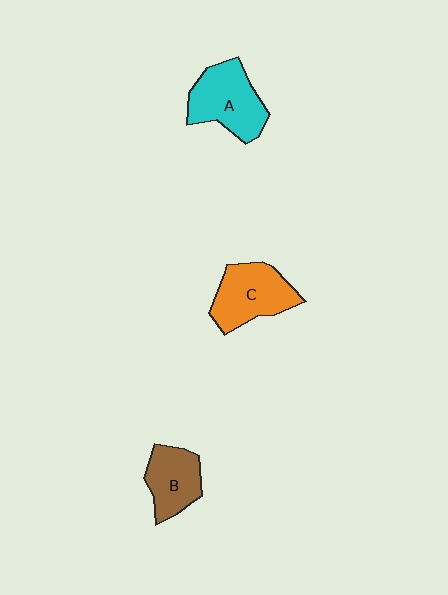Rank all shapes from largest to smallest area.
From largest to smallest: A (cyan), C (orange), B (brown).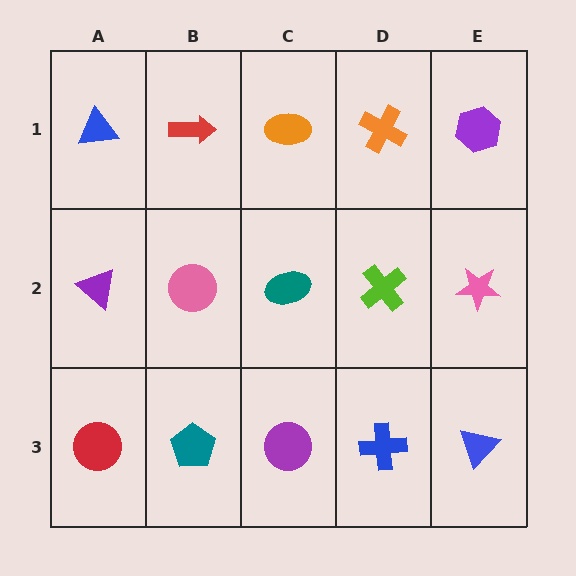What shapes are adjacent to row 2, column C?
An orange ellipse (row 1, column C), a purple circle (row 3, column C), a pink circle (row 2, column B), a lime cross (row 2, column D).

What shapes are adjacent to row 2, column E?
A purple hexagon (row 1, column E), a blue triangle (row 3, column E), a lime cross (row 2, column D).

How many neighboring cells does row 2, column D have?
4.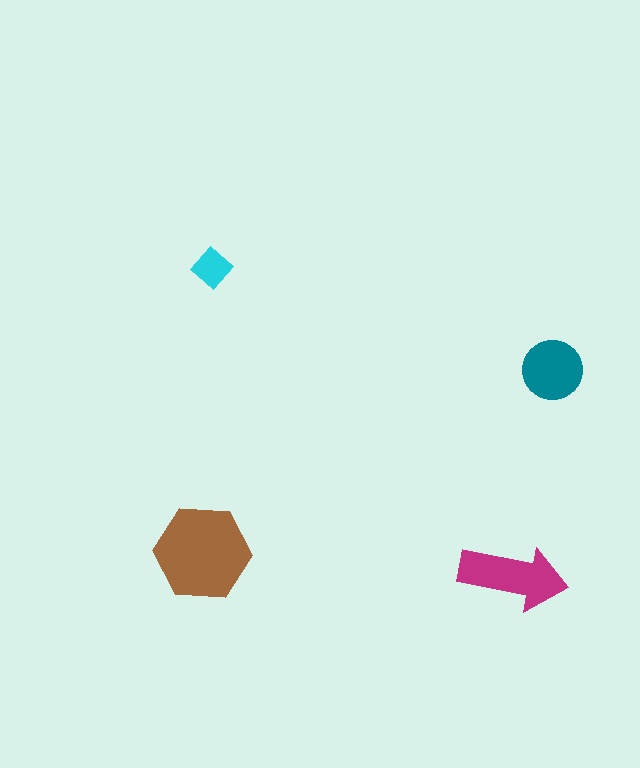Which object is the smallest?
The cyan diamond.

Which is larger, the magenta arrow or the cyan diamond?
The magenta arrow.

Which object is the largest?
The brown hexagon.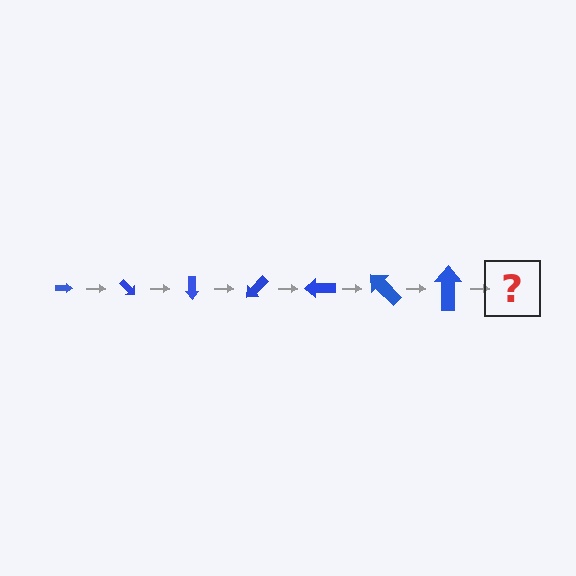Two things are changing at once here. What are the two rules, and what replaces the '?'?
The two rules are that the arrow grows larger each step and it rotates 45 degrees each step. The '?' should be an arrow, larger than the previous one and rotated 315 degrees from the start.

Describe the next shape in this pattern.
It should be an arrow, larger than the previous one and rotated 315 degrees from the start.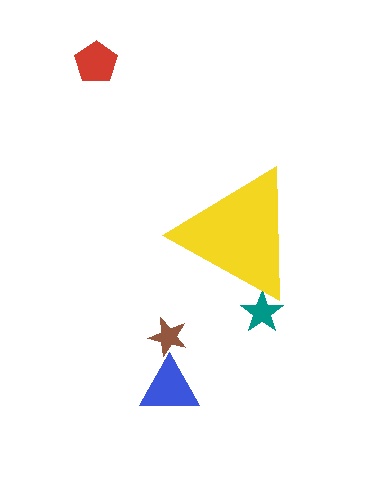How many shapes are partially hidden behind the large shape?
1 shape is partially hidden.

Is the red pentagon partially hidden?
No, the red pentagon is fully visible.